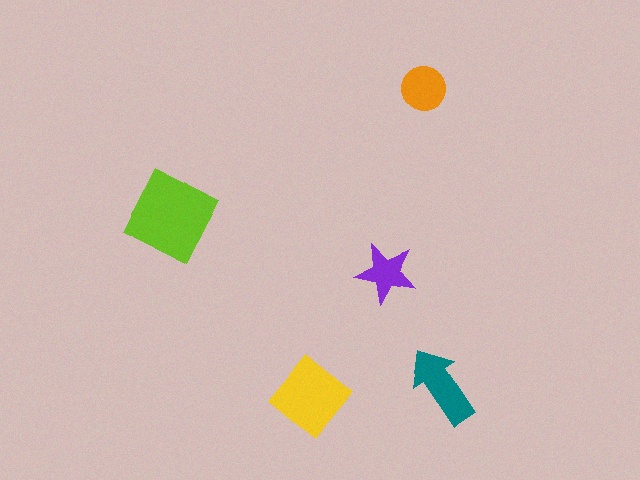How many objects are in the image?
There are 5 objects in the image.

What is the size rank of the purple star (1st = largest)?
5th.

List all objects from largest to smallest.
The lime diamond, the yellow diamond, the teal arrow, the orange circle, the purple star.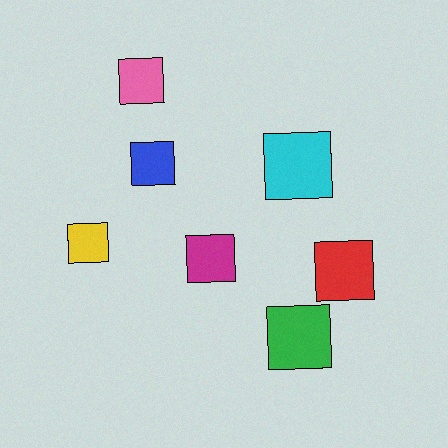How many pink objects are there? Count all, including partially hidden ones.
There is 1 pink object.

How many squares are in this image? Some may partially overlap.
There are 7 squares.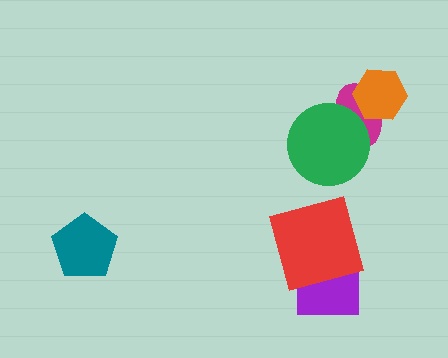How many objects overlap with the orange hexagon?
1 object overlaps with the orange hexagon.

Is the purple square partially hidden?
Yes, it is partially covered by another shape.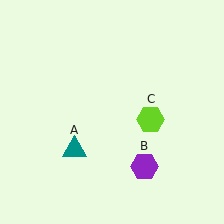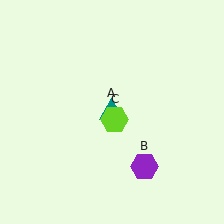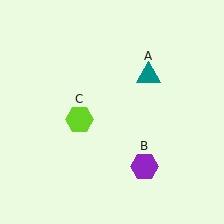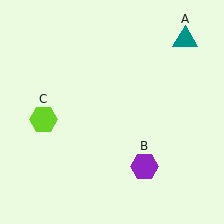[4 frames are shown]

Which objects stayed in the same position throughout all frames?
Purple hexagon (object B) remained stationary.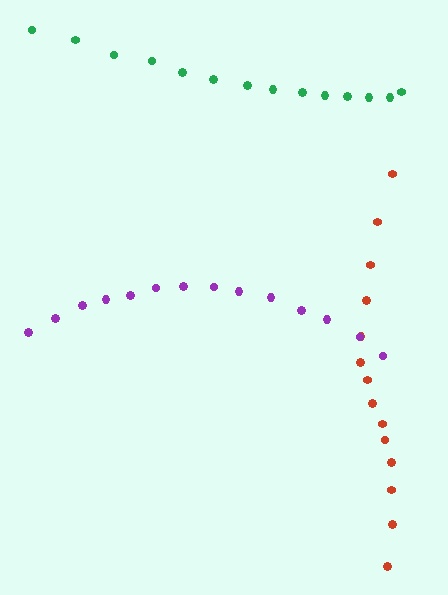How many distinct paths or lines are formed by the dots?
There are 3 distinct paths.